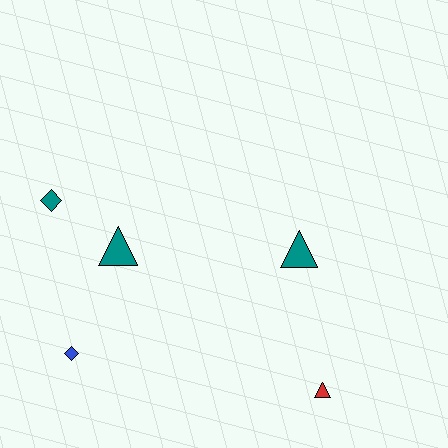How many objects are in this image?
There are 5 objects.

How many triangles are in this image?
There are 3 triangles.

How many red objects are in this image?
There is 1 red object.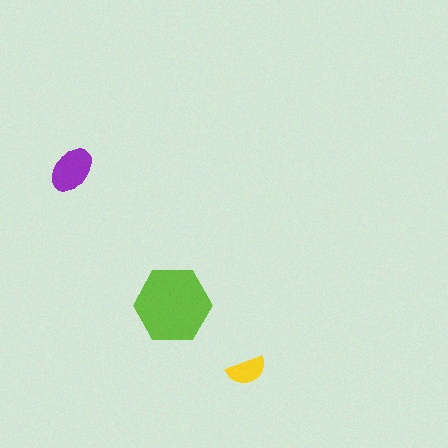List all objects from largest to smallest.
The lime hexagon, the purple ellipse, the yellow semicircle.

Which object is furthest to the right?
The yellow semicircle is rightmost.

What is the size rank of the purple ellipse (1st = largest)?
2nd.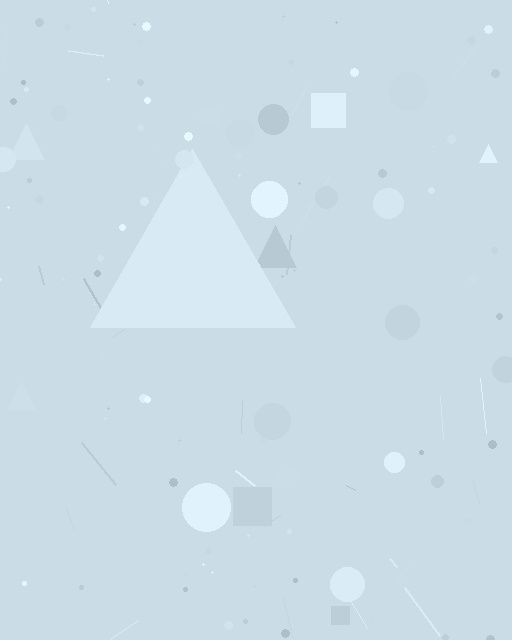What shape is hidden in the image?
A triangle is hidden in the image.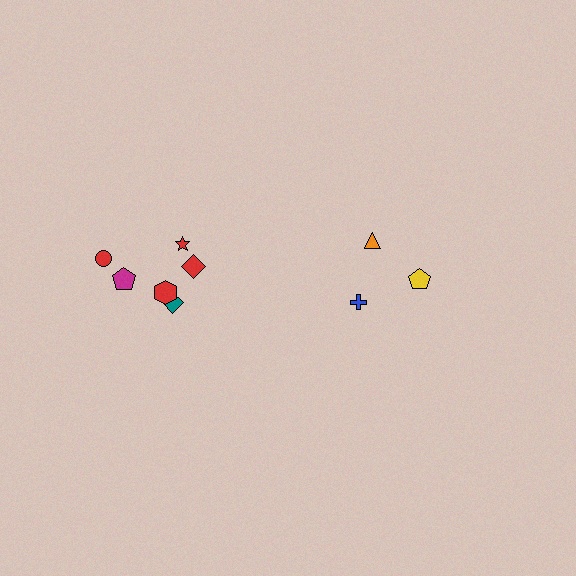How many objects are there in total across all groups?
There are 9 objects.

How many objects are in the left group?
There are 6 objects.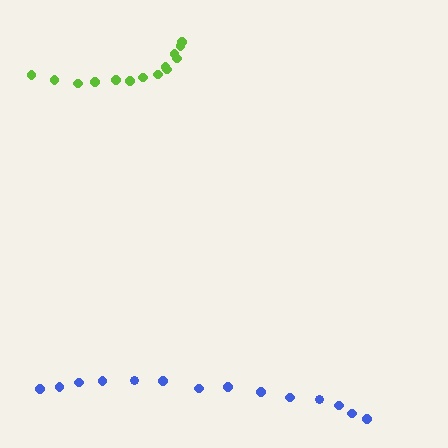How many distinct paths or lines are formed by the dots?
There are 2 distinct paths.